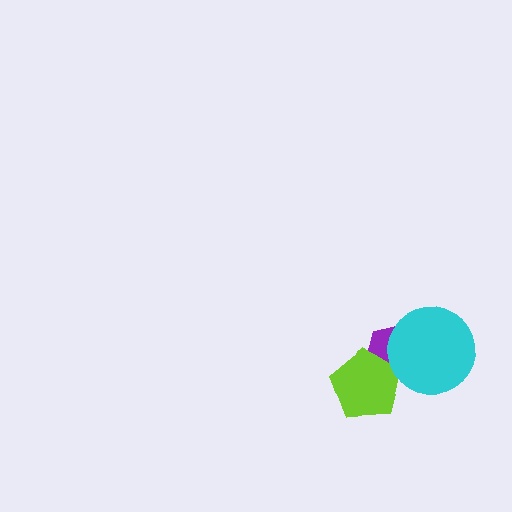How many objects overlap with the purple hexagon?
2 objects overlap with the purple hexagon.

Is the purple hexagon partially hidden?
Yes, it is partially covered by another shape.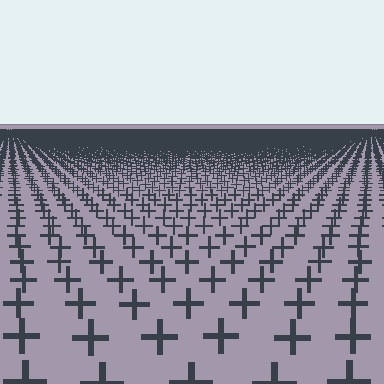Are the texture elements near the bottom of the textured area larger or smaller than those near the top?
Larger. Near the bottom, elements are closer to the viewer and appear at a bigger on-screen size.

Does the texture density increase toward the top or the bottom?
Density increases toward the top.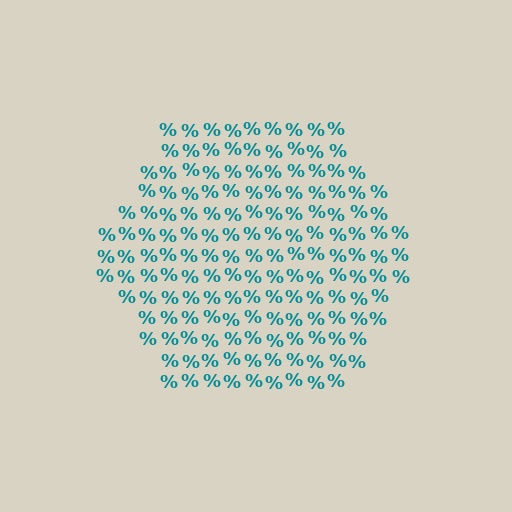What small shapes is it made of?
It is made of small percent signs.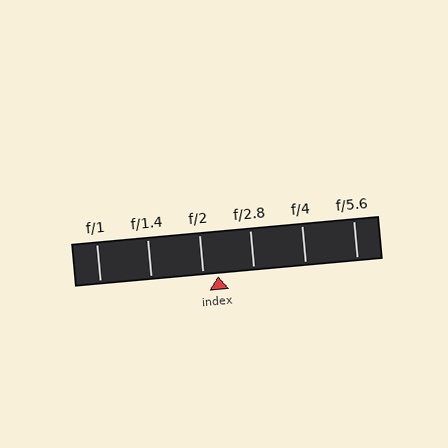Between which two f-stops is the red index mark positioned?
The index mark is between f/2 and f/2.8.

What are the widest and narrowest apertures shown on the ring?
The widest aperture shown is f/1 and the narrowest is f/5.6.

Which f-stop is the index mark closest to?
The index mark is closest to f/2.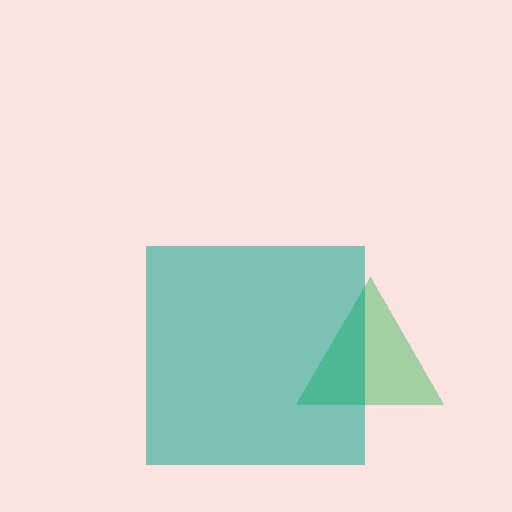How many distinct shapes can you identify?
There are 2 distinct shapes: a green triangle, a teal square.